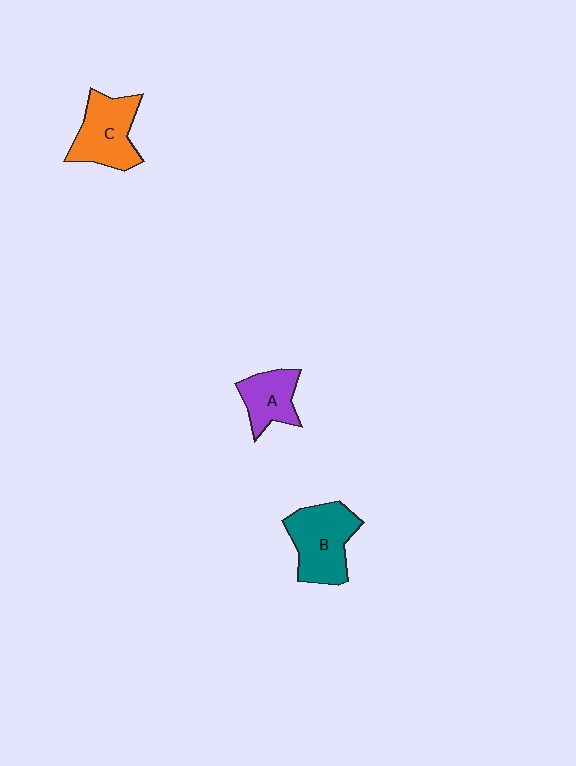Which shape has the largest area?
Shape B (teal).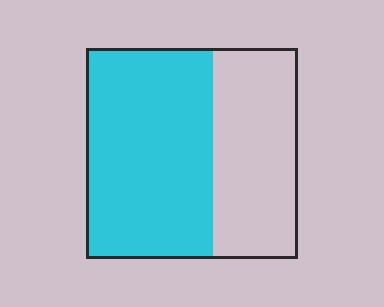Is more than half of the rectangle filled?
Yes.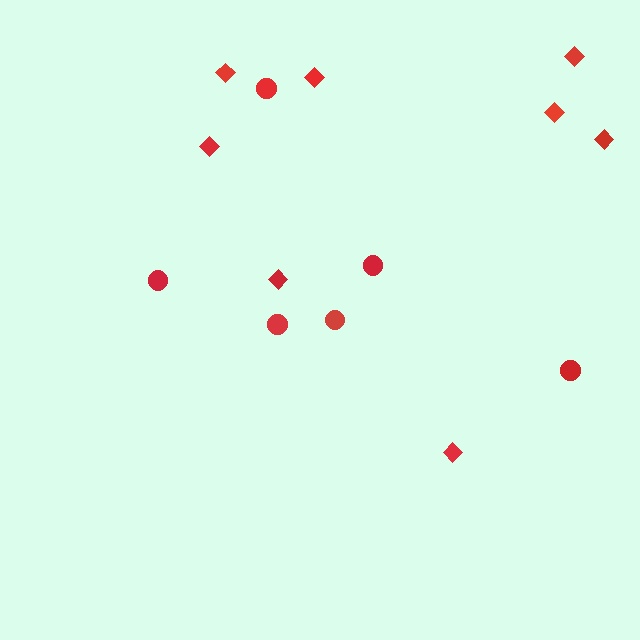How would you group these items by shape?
There are 2 groups: one group of diamonds (8) and one group of circles (6).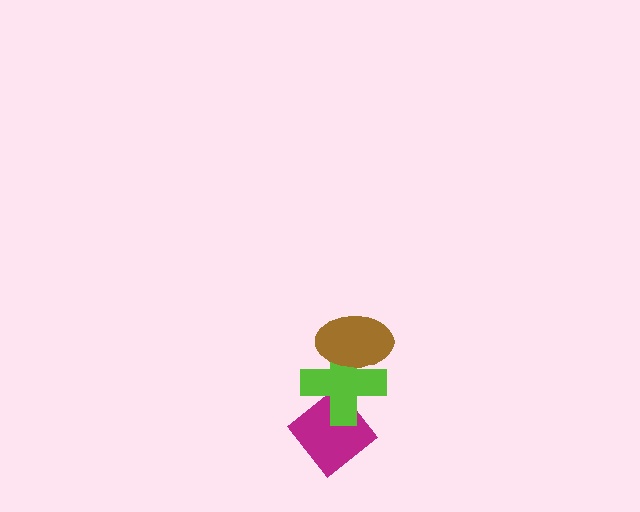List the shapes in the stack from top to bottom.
From top to bottom: the brown ellipse, the lime cross, the magenta diamond.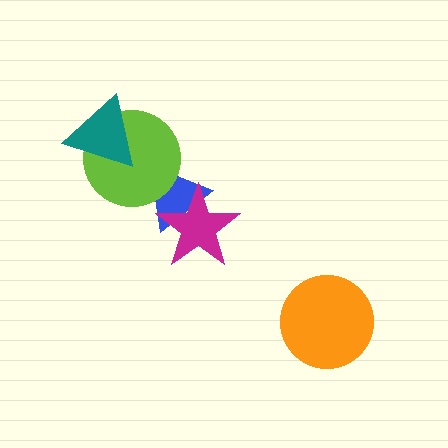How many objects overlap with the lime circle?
2 objects overlap with the lime circle.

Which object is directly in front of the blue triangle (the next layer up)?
The lime circle is directly in front of the blue triangle.